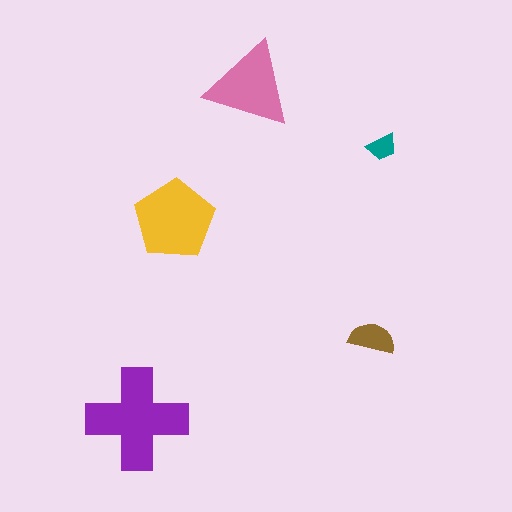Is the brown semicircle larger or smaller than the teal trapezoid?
Larger.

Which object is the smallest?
The teal trapezoid.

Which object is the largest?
The purple cross.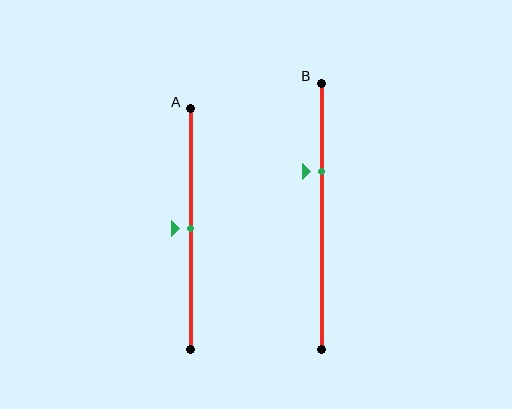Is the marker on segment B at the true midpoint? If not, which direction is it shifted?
No, the marker on segment B is shifted upward by about 17% of the segment length.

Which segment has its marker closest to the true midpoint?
Segment A has its marker closest to the true midpoint.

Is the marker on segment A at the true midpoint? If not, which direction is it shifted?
Yes, the marker on segment A is at the true midpoint.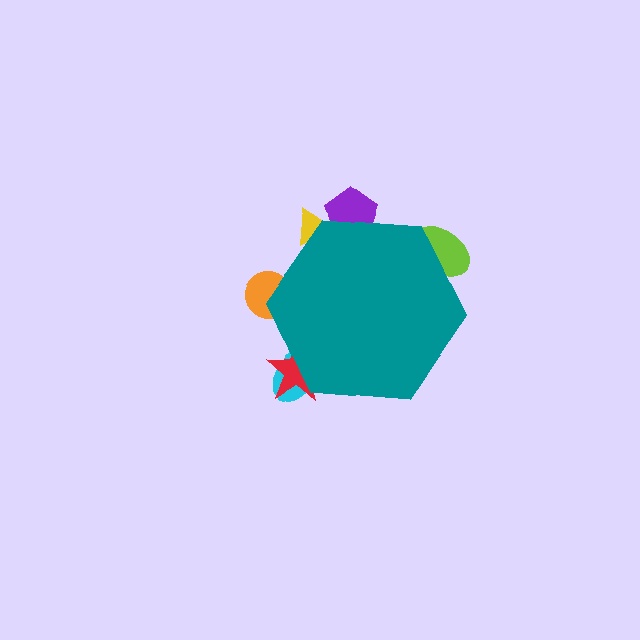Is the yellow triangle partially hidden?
Yes, the yellow triangle is partially hidden behind the teal hexagon.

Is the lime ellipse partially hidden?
Yes, the lime ellipse is partially hidden behind the teal hexagon.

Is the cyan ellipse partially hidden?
Yes, the cyan ellipse is partially hidden behind the teal hexagon.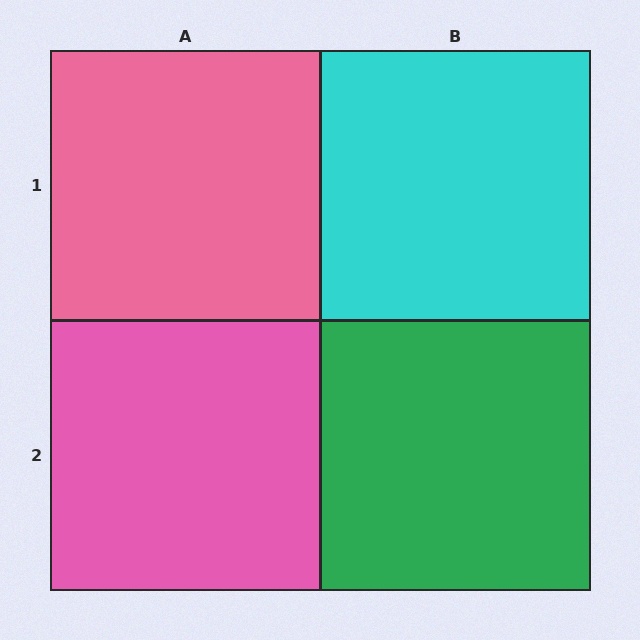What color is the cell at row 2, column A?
Pink.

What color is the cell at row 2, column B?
Green.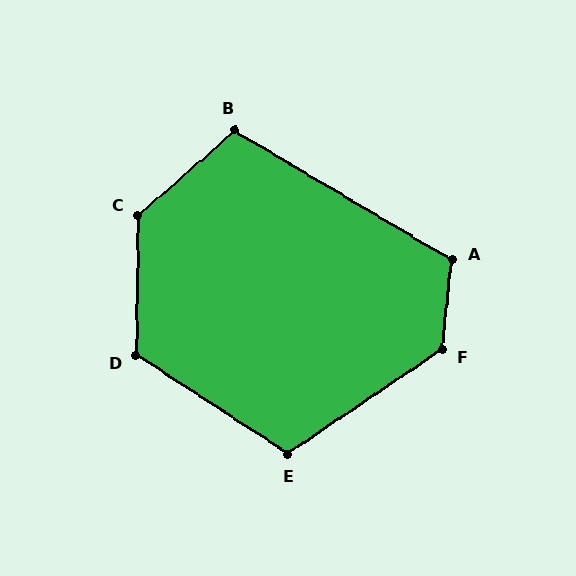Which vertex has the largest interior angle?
C, at approximately 132 degrees.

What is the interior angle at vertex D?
Approximately 122 degrees (obtuse).